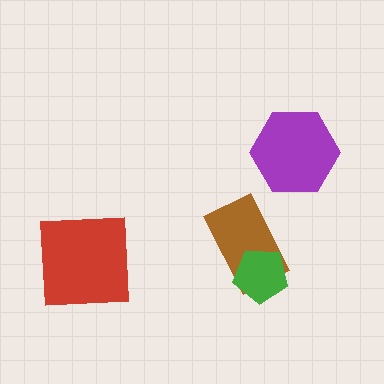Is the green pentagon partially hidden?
No, no other shape covers it.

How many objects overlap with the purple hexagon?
0 objects overlap with the purple hexagon.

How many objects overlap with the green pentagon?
1 object overlaps with the green pentagon.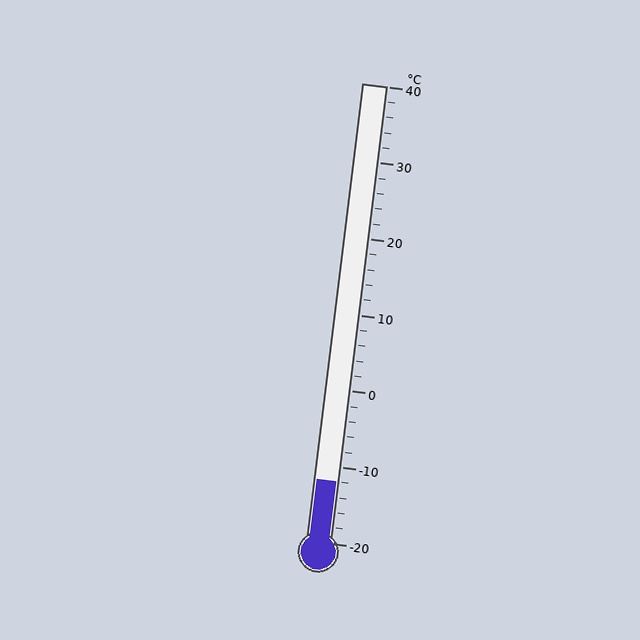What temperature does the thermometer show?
The thermometer shows approximately -12°C.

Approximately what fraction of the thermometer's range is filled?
The thermometer is filled to approximately 15% of its range.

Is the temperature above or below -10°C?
The temperature is below -10°C.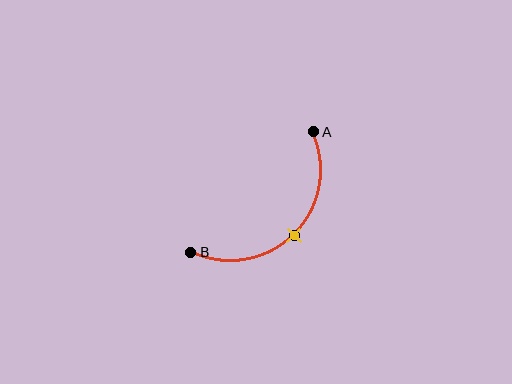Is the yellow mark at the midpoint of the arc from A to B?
Yes. The yellow mark lies on the arc at equal arc-length from both A and B — it is the arc midpoint.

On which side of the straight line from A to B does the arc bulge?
The arc bulges below and to the right of the straight line connecting A and B.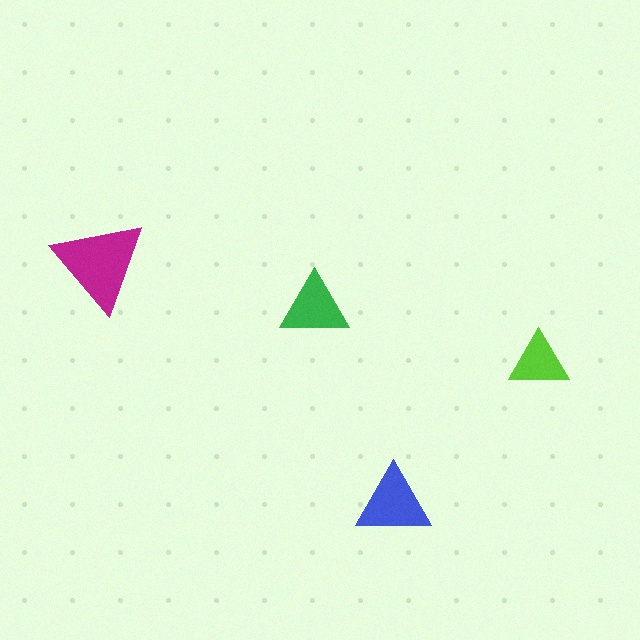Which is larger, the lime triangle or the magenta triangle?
The magenta one.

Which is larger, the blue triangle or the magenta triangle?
The magenta one.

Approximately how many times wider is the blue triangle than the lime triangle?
About 1.5 times wider.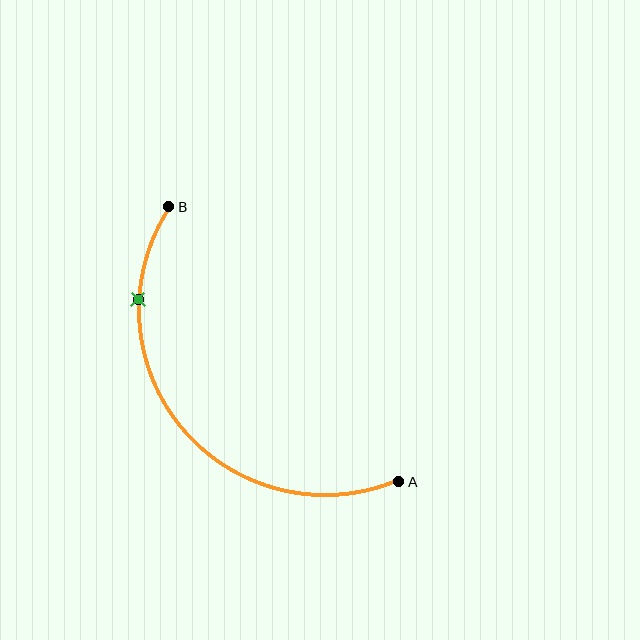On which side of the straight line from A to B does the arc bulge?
The arc bulges below and to the left of the straight line connecting A and B.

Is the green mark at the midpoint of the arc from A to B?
No. The green mark lies on the arc but is closer to endpoint B. The arc midpoint would be at the point on the curve equidistant along the arc from both A and B.